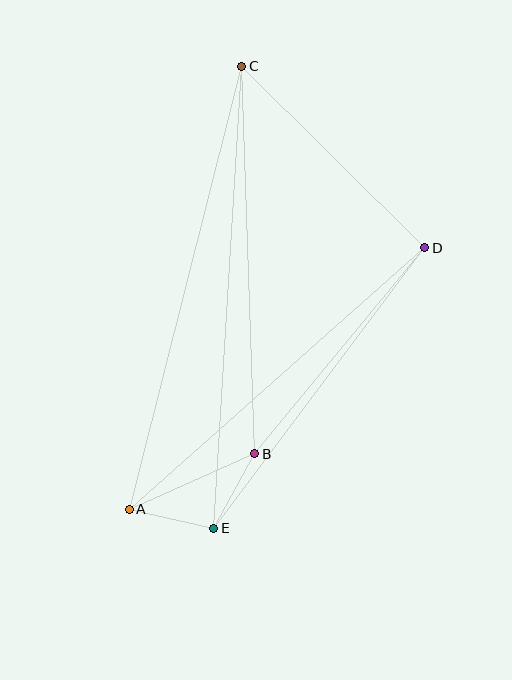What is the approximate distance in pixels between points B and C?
The distance between B and C is approximately 387 pixels.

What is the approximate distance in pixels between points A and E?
The distance between A and E is approximately 87 pixels.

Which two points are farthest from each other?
Points C and E are farthest from each other.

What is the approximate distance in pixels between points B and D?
The distance between B and D is approximately 267 pixels.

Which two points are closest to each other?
Points B and E are closest to each other.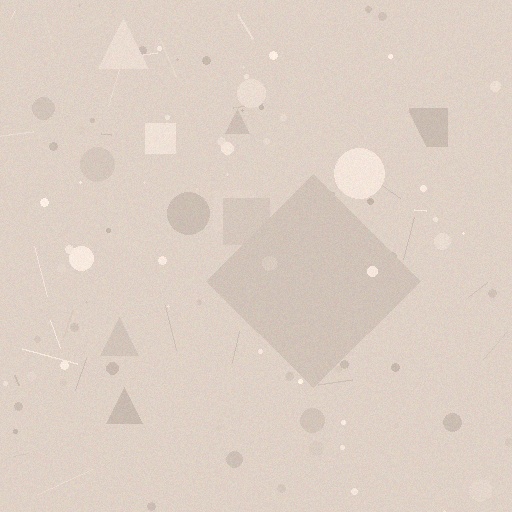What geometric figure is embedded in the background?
A diamond is embedded in the background.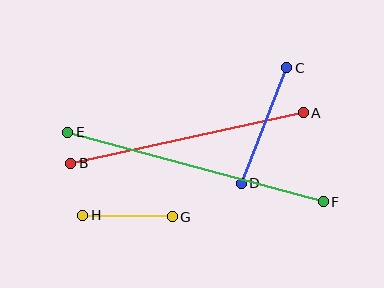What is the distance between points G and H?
The distance is approximately 90 pixels.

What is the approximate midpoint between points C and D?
The midpoint is at approximately (264, 125) pixels.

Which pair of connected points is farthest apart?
Points E and F are farthest apart.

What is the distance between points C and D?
The distance is approximately 124 pixels.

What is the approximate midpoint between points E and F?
The midpoint is at approximately (195, 167) pixels.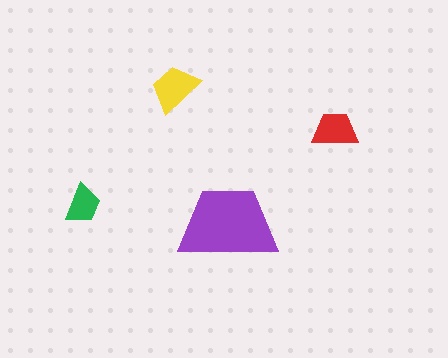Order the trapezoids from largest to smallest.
the purple one, the yellow one, the red one, the green one.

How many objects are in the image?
There are 4 objects in the image.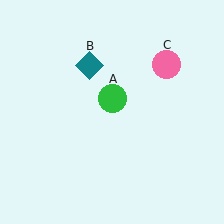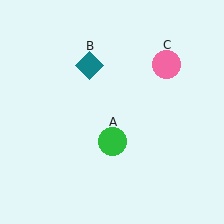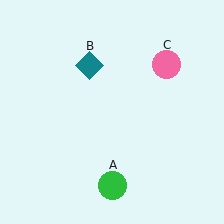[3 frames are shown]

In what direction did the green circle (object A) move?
The green circle (object A) moved down.